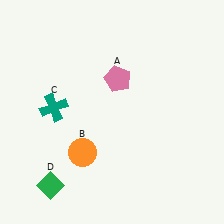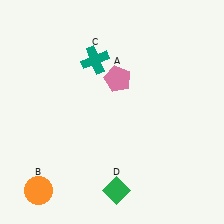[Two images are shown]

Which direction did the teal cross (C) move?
The teal cross (C) moved up.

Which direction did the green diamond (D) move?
The green diamond (D) moved right.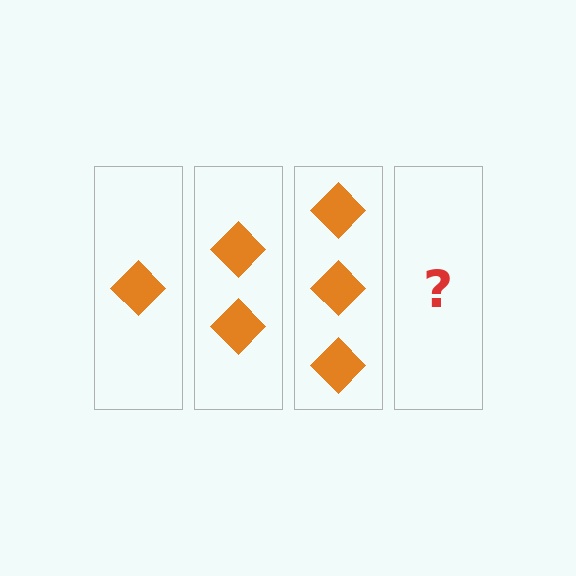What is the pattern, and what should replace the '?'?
The pattern is that each step adds one more diamond. The '?' should be 4 diamonds.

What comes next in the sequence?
The next element should be 4 diamonds.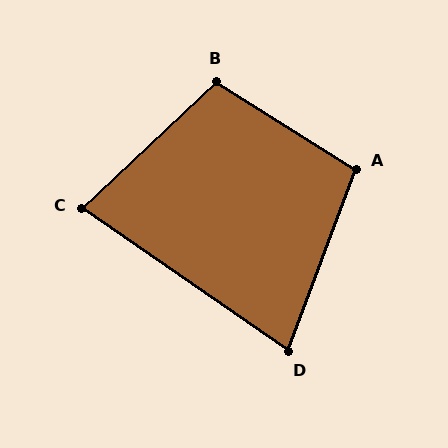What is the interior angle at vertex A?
Approximately 102 degrees (obtuse).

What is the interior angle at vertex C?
Approximately 78 degrees (acute).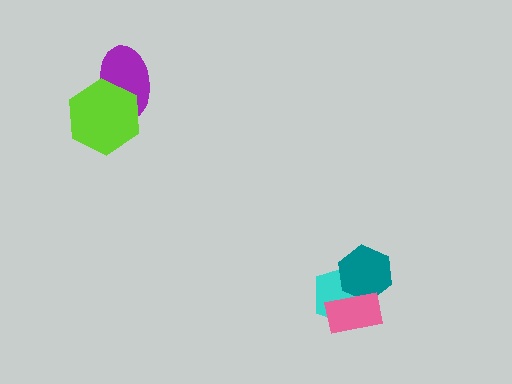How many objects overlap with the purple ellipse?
1 object overlaps with the purple ellipse.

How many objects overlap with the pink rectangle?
2 objects overlap with the pink rectangle.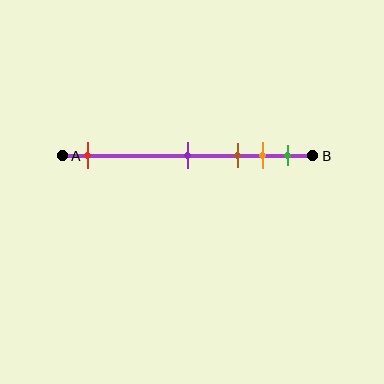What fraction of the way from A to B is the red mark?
The red mark is approximately 10% (0.1) of the way from A to B.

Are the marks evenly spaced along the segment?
No, the marks are not evenly spaced.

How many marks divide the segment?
There are 5 marks dividing the segment.